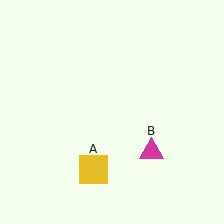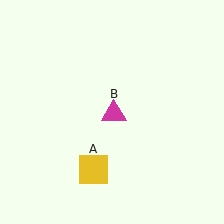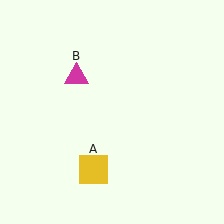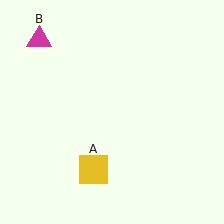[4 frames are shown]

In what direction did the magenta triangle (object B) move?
The magenta triangle (object B) moved up and to the left.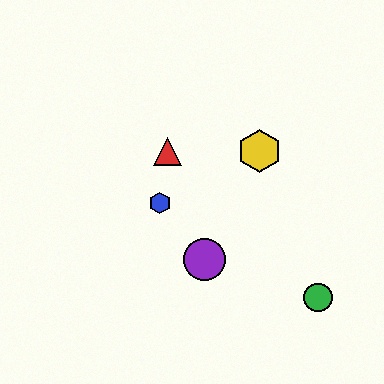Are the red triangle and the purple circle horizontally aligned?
No, the red triangle is at y≈151 and the purple circle is at y≈260.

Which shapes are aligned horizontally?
The red triangle, the yellow hexagon are aligned horizontally.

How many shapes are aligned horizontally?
2 shapes (the red triangle, the yellow hexagon) are aligned horizontally.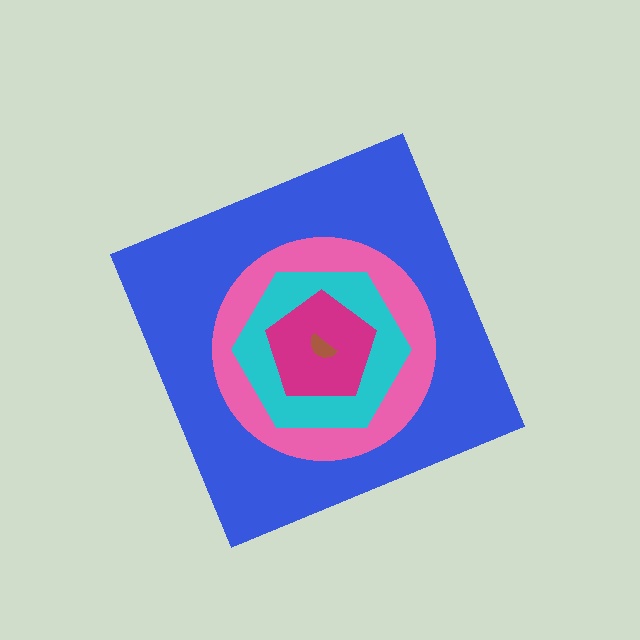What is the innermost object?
The brown semicircle.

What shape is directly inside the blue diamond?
The pink circle.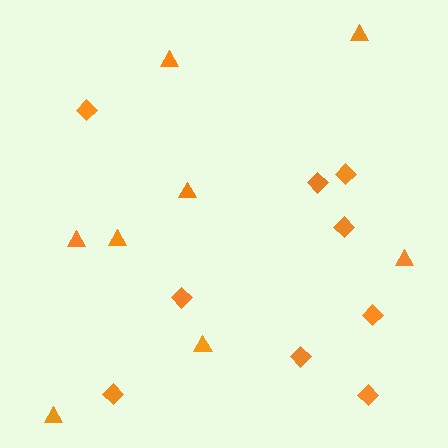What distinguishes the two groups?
There are 2 groups: one group of triangles (8) and one group of diamonds (9).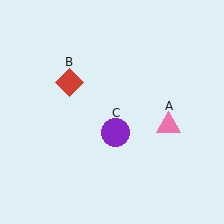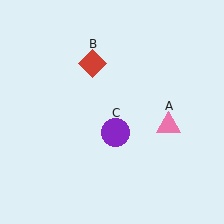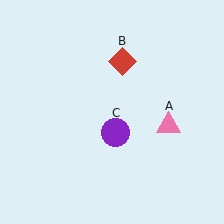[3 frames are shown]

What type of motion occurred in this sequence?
The red diamond (object B) rotated clockwise around the center of the scene.